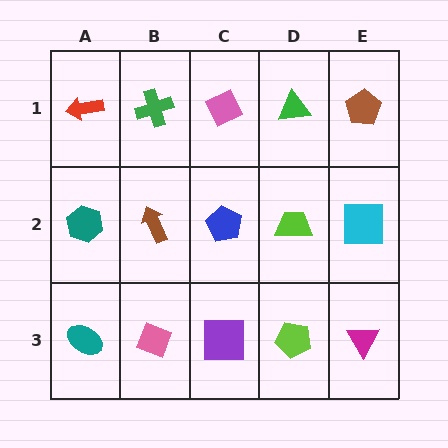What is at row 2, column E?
A cyan square.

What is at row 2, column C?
A blue pentagon.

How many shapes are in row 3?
5 shapes.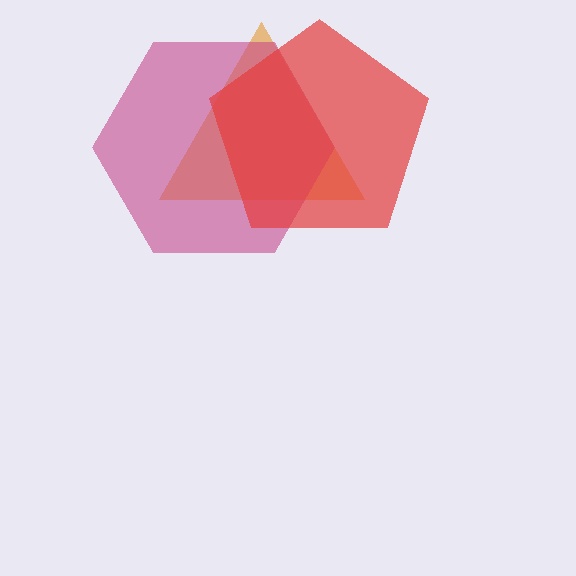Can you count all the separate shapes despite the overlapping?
Yes, there are 3 separate shapes.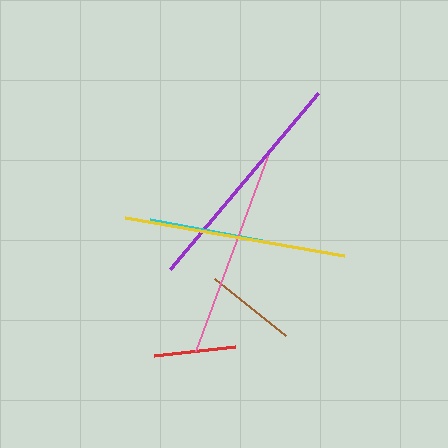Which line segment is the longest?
The purple line is the longest at approximately 230 pixels.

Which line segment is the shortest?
The red line is the shortest at approximately 81 pixels.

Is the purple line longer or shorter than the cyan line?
The purple line is longer than the cyan line.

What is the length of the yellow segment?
The yellow segment is approximately 223 pixels long.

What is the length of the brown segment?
The brown segment is approximately 91 pixels long.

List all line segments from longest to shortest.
From longest to shortest: purple, yellow, pink, cyan, brown, red.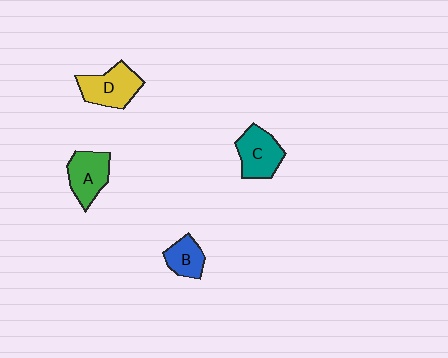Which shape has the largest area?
Shape D (yellow).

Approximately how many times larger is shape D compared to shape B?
Approximately 1.6 times.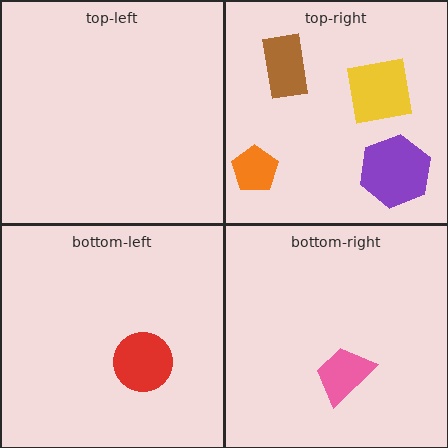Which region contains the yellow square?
The top-right region.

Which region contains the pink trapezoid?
The bottom-right region.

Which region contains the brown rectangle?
The top-right region.